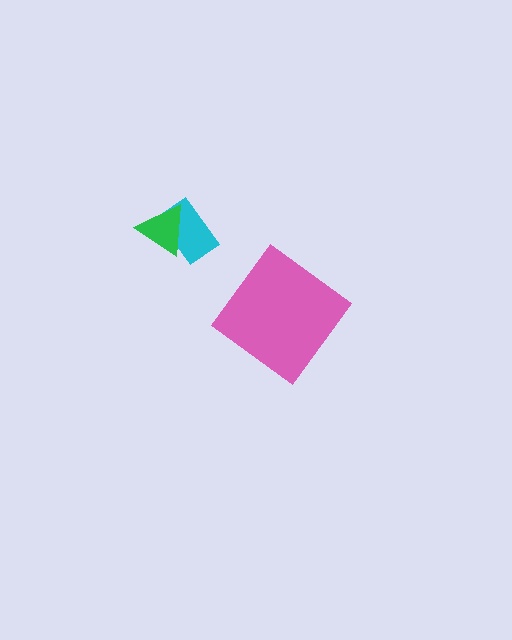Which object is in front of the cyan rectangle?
The green triangle is in front of the cyan rectangle.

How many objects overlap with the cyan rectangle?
1 object overlaps with the cyan rectangle.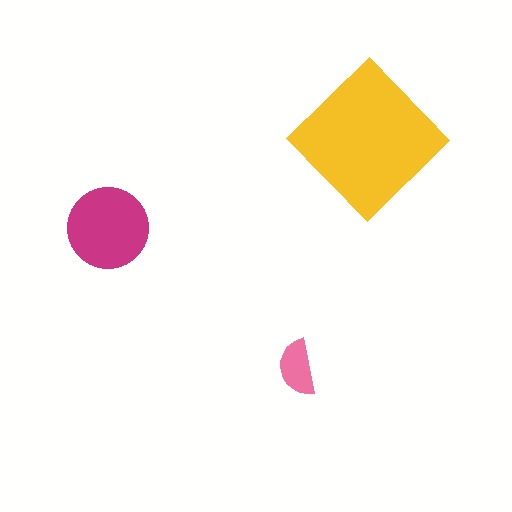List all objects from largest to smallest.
The yellow diamond, the magenta circle, the pink semicircle.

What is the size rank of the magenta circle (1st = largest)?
2nd.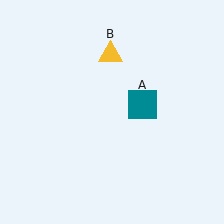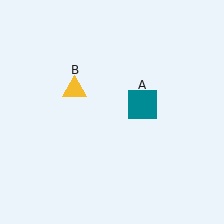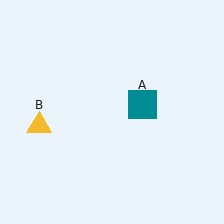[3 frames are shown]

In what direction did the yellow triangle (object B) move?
The yellow triangle (object B) moved down and to the left.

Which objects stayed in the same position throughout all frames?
Teal square (object A) remained stationary.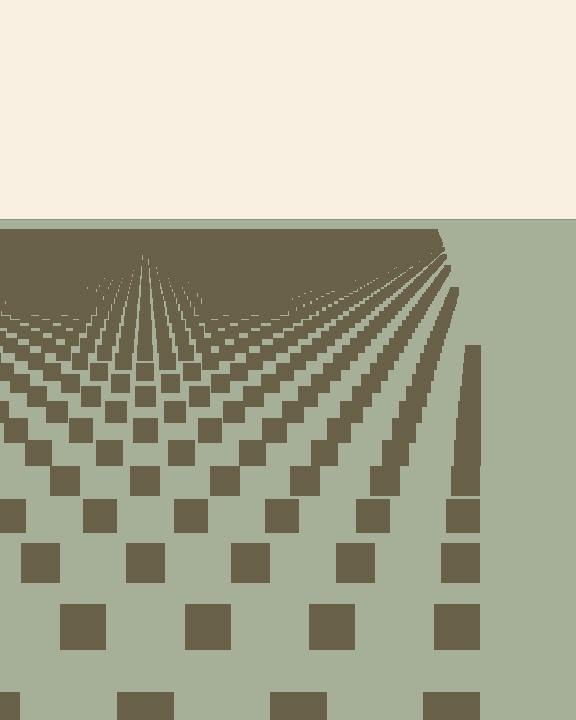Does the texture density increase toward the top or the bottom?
Density increases toward the top.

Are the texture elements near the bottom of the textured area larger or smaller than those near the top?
Larger. Near the bottom, elements are closer to the viewer and appear at a bigger on-screen size.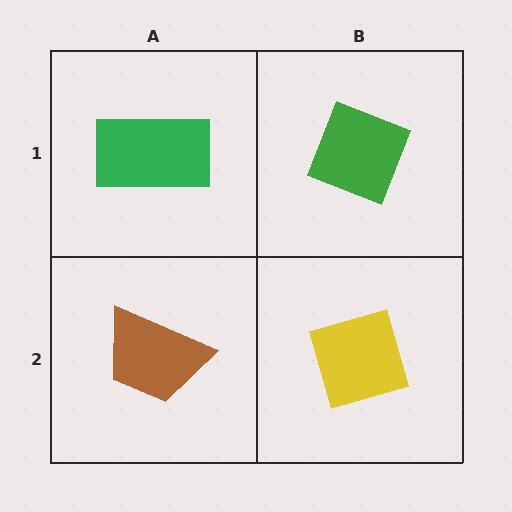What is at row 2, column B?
A yellow diamond.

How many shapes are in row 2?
2 shapes.